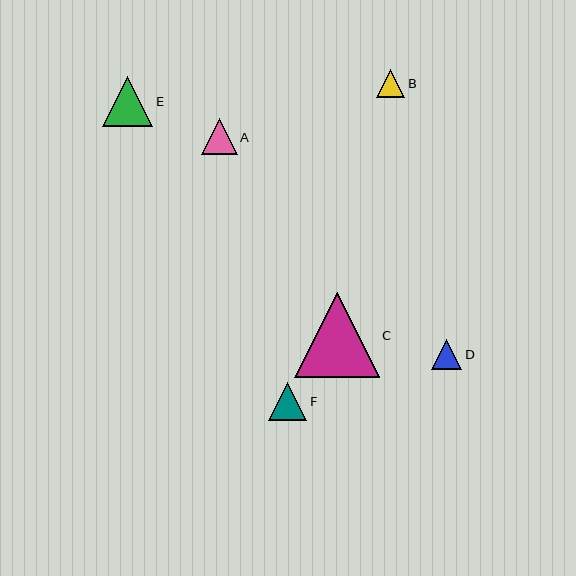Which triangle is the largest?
Triangle C is the largest with a size of approximately 85 pixels.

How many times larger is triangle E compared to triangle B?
Triangle E is approximately 1.8 times the size of triangle B.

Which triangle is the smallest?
Triangle B is the smallest with a size of approximately 28 pixels.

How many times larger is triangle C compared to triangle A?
Triangle C is approximately 2.4 times the size of triangle A.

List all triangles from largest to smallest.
From largest to smallest: C, E, F, A, D, B.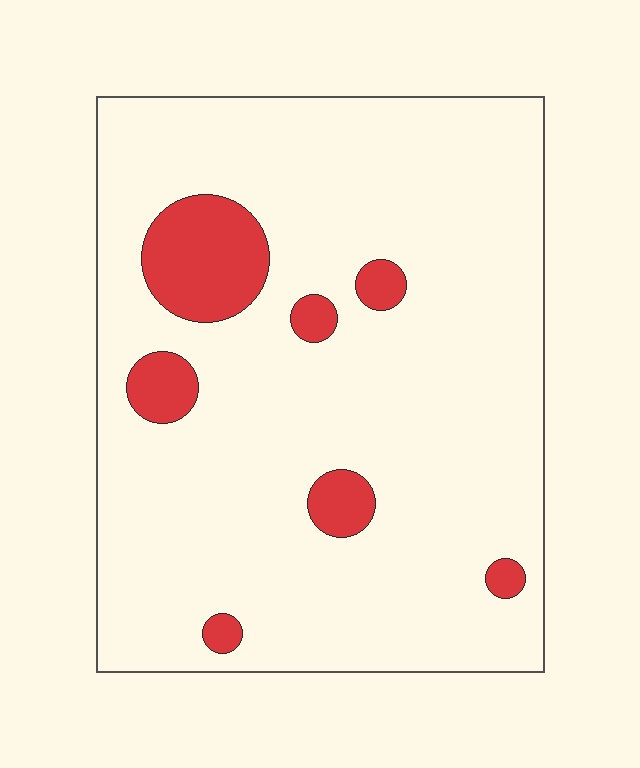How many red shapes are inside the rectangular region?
7.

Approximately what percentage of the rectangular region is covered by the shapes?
Approximately 10%.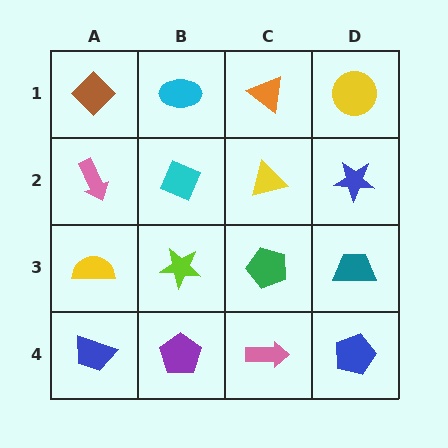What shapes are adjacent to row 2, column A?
A brown diamond (row 1, column A), a yellow semicircle (row 3, column A), a cyan diamond (row 2, column B).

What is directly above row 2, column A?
A brown diamond.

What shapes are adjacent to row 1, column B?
A cyan diamond (row 2, column B), a brown diamond (row 1, column A), an orange triangle (row 1, column C).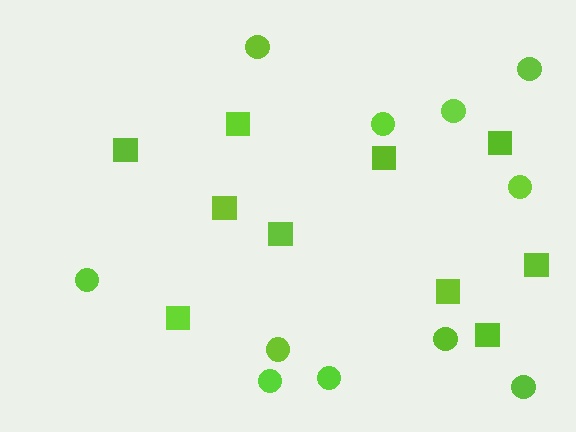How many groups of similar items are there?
There are 2 groups: one group of circles (11) and one group of squares (10).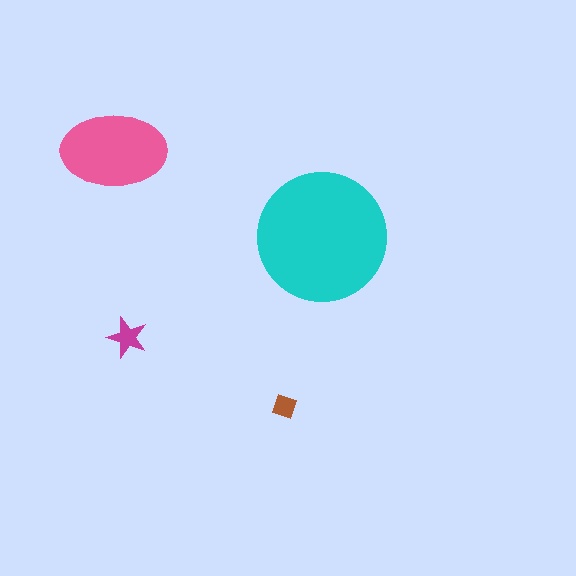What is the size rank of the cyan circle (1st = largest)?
1st.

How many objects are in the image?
There are 4 objects in the image.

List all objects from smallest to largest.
The brown diamond, the magenta star, the pink ellipse, the cyan circle.